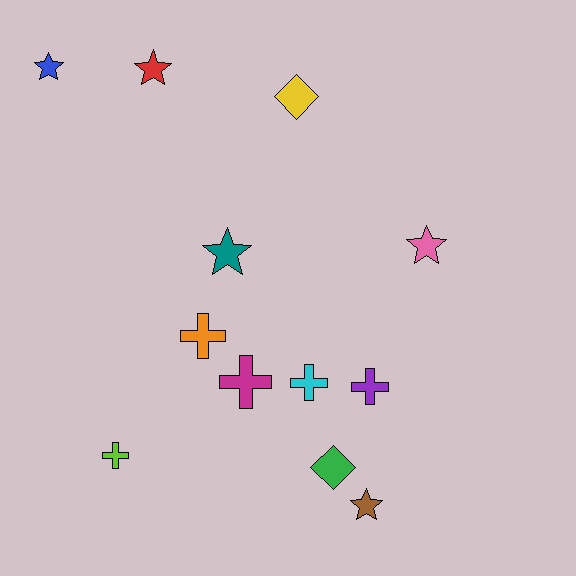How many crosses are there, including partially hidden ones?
There are 5 crosses.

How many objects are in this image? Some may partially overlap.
There are 12 objects.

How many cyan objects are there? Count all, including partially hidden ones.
There is 1 cyan object.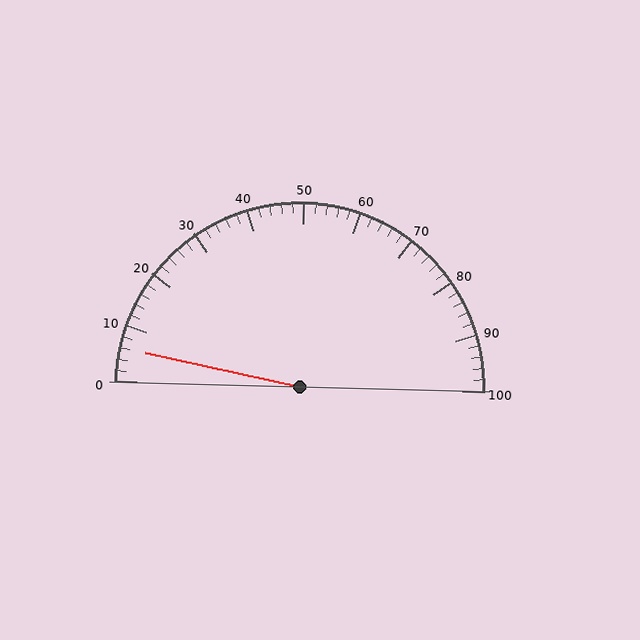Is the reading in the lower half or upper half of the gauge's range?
The reading is in the lower half of the range (0 to 100).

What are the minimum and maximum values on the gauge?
The gauge ranges from 0 to 100.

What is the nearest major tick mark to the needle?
The nearest major tick mark is 10.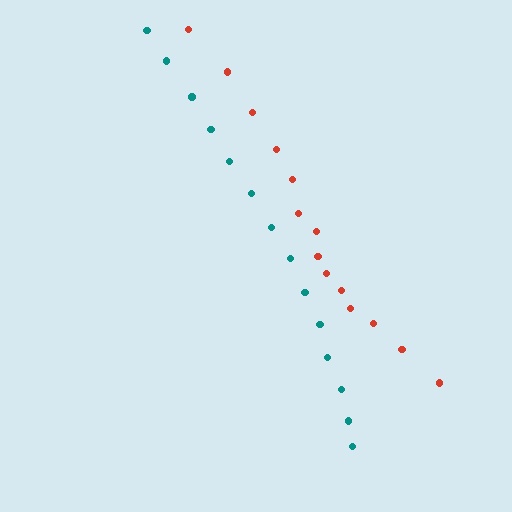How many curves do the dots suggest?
There are 2 distinct paths.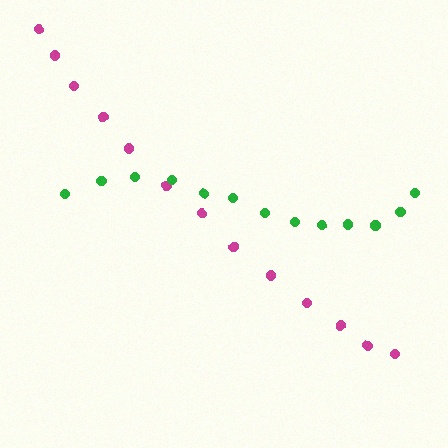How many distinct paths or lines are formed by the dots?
There are 2 distinct paths.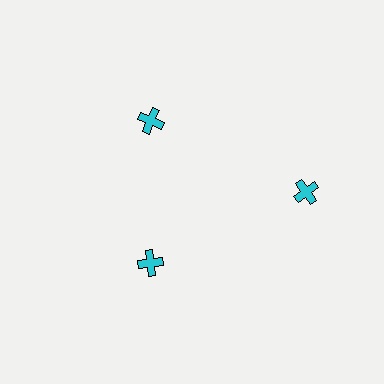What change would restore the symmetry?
The symmetry would be restored by moving it inward, back onto the ring so that all 3 crosses sit at equal angles and equal distance from the center.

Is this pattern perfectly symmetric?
No. The 3 cyan crosses are arranged in a ring, but one element near the 3 o'clock position is pushed outward from the center, breaking the 3-fold rotational symmetry.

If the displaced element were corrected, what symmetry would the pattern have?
It would have 3-fold rotational symmetry — the pattern would map onto itself every 120 degrees.